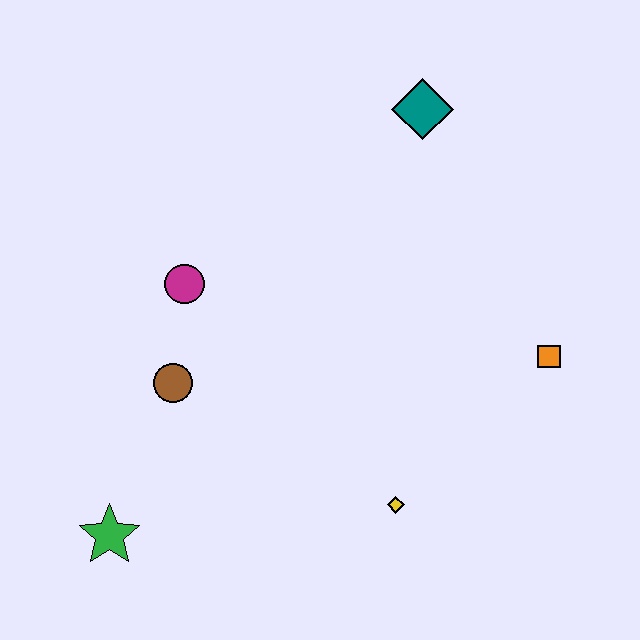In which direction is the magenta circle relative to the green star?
The magenta circle is above the green star.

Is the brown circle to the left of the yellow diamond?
Yes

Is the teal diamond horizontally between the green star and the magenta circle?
No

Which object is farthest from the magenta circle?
The orange square is farthest from the magenta circle.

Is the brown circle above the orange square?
No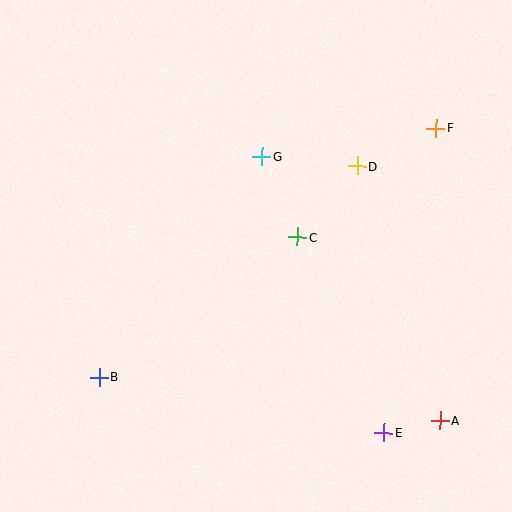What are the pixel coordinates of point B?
Point B is at (99, 377).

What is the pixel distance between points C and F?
The distance between C and F is 176 pixels.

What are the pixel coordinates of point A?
Point A is at (440, 421).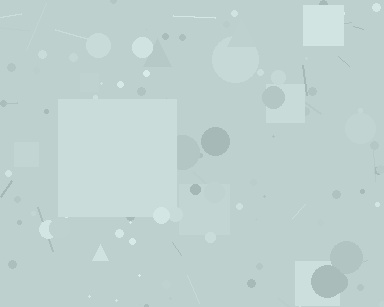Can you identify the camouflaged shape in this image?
The camouflaged shape is a square.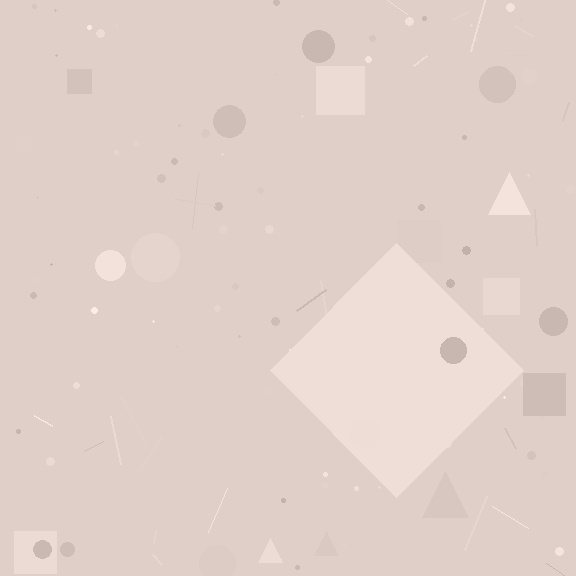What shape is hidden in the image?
A diamond is hidden in the image.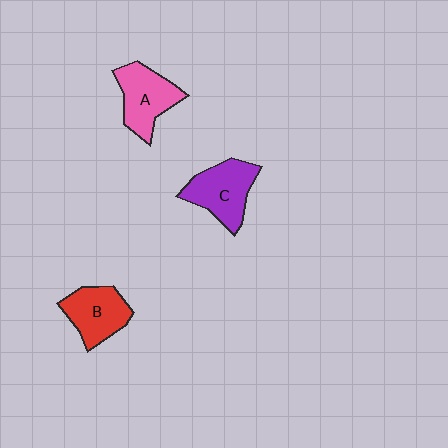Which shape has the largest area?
Shape C (purple).